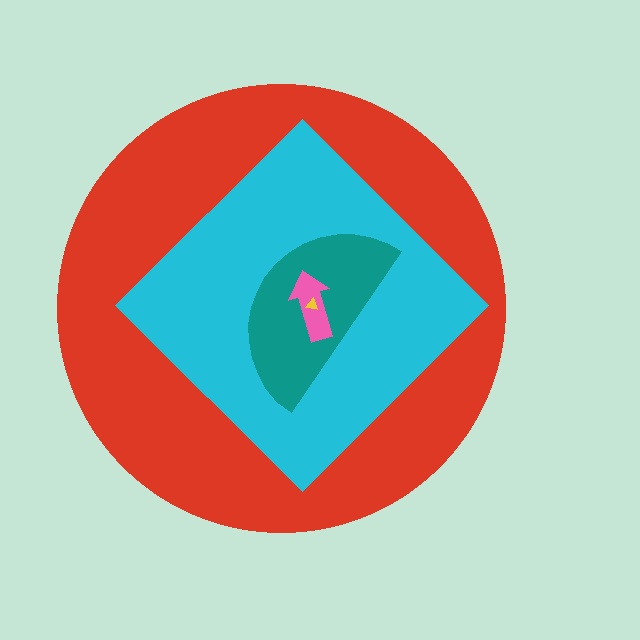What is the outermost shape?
The red circle.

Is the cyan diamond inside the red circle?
Yes.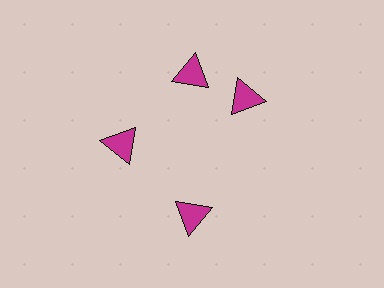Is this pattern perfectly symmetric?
No. The 4 magenta triangles are arranged in a ring, but one element near the 3 o'clock position is rotated out of alignment along the ring, breaking the 4-fold rotational symmetry.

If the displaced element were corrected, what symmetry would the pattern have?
It would have 4-fold rotational symmetry — the pattern would map onto itself every 90 degrees.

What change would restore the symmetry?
The symmetry would be restored by rotating it back into even spacing with its neighbors so that all 4 triangles sit at equal angles and equal distance from the center.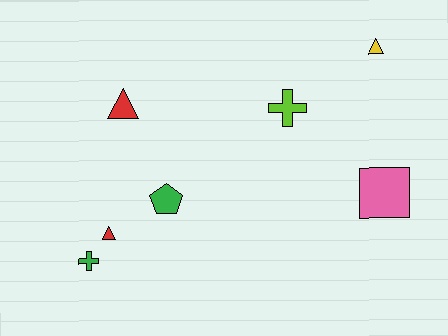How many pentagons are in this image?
There is 1 pentagon.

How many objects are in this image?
There are 7 objects.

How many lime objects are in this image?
There is 1 lime object.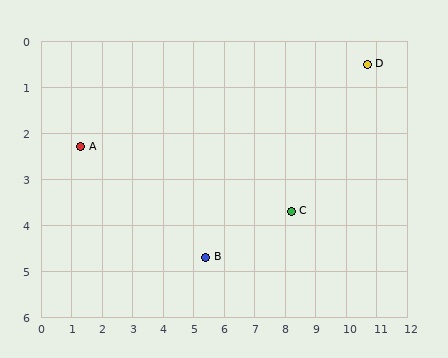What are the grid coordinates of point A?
Point A is at approximately (1.3, 2.3).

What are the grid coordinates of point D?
Point D is at approximately (10.7, 0.5).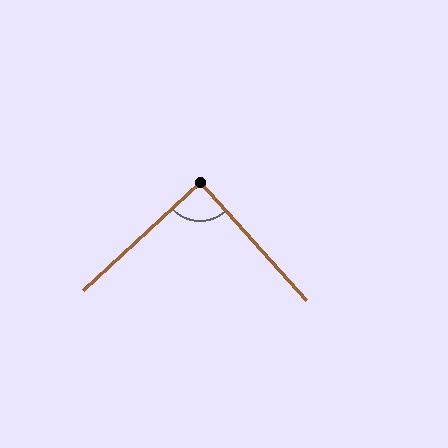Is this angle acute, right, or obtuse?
It is approximately a right angle.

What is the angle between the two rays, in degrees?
Approximately 89 degrees.